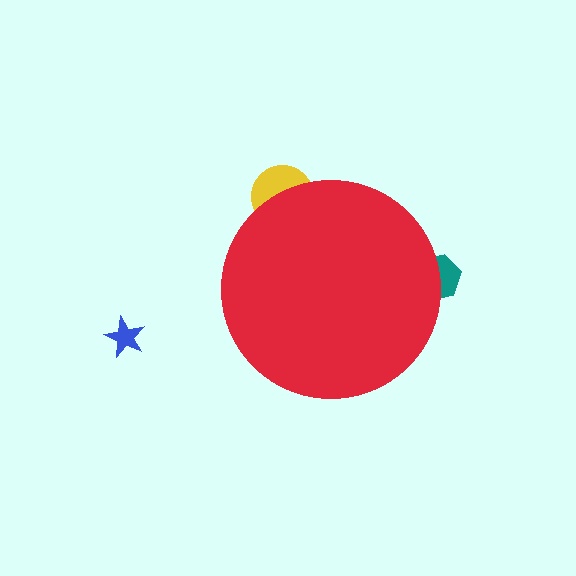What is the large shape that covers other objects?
A red circle.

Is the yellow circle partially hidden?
Yes, the yellow circle is partially hidden behind the red circle.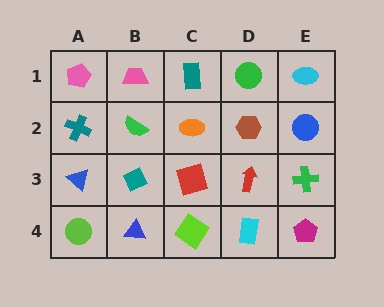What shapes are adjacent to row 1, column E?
A blue circle (row 2, column E), a green circle (row 1, column D).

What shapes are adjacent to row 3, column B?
A green semicircle (row 2, column B), a blue triangle (row 4, column B), a blue triangle (row 3, column A), a red square (row 3, column C).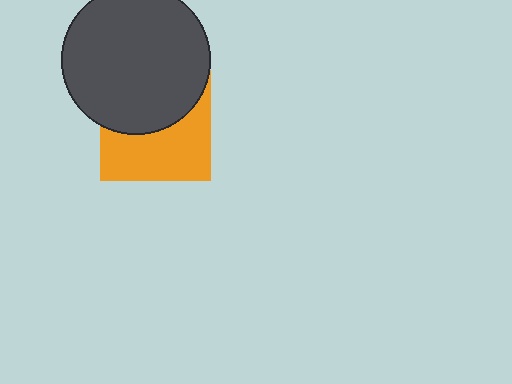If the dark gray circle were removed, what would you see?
You would see the complete orange square.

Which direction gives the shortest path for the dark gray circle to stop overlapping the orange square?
Moving up gives the shortest separation.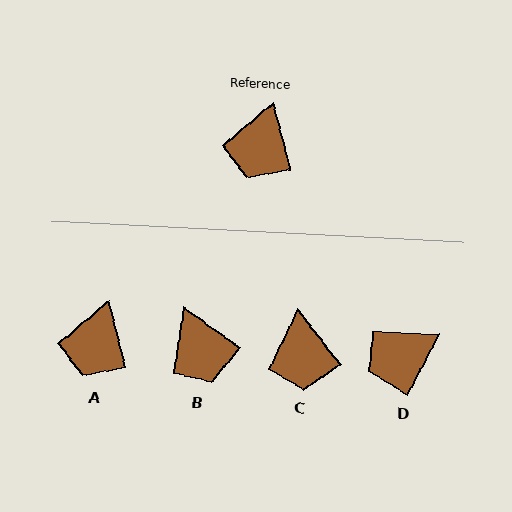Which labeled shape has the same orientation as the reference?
A.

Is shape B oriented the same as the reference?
No, it is off by about 40 degrees.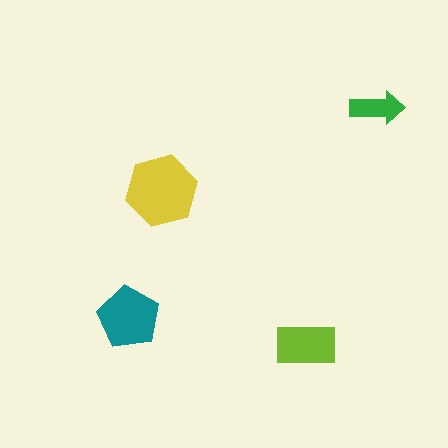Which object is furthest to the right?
The green arrow is rightmost.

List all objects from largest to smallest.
The yellow hexagon, the teal pentagon, the lime rectangle, the green arrow.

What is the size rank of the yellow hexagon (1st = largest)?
1st.